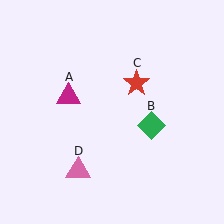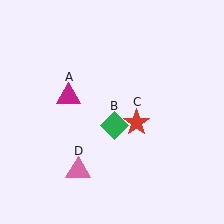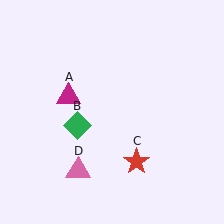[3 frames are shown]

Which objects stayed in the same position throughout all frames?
Magenta triangle (object A) and pink triangle (object D) remained stationary.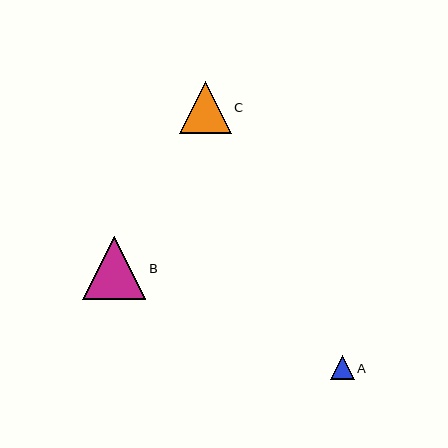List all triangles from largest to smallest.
From largest to smallest: B, C, A.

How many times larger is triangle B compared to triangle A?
Triangle B is approximately 2.6 times the size of triangle A.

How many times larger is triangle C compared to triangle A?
Triangle C is approximately 2.2 times the size of triangle A.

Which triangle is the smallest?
Triangle A is the smallest with a size of approximately 24 pixels.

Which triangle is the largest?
Triangle B is the largest with a size of approximately 63 pixels.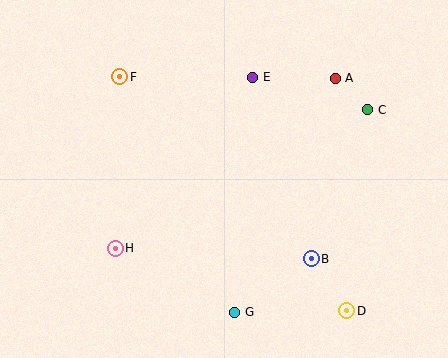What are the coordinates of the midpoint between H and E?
The midpoint between H and E is at (184, 163).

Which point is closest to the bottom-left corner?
Point H is closest to the bottom-left corner.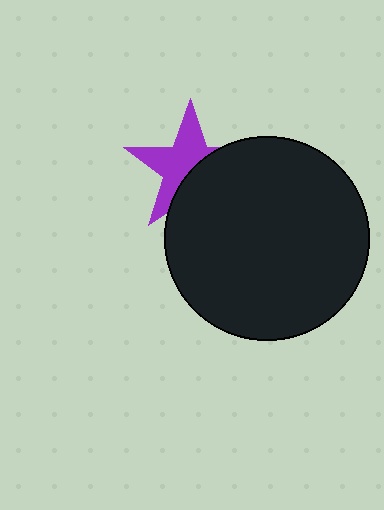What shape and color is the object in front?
The object in front is a black circle.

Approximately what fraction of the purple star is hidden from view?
Roughly 45% of the purple star is hidden behind the black circle.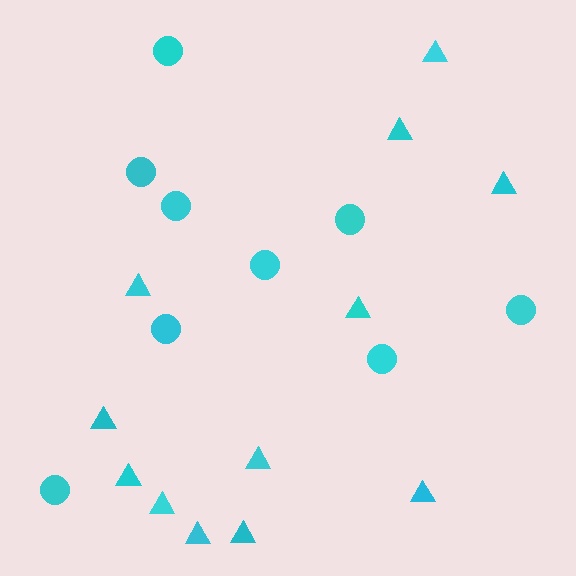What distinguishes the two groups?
There are 2 groups: one group of circles (9) and one group of triangles (12).